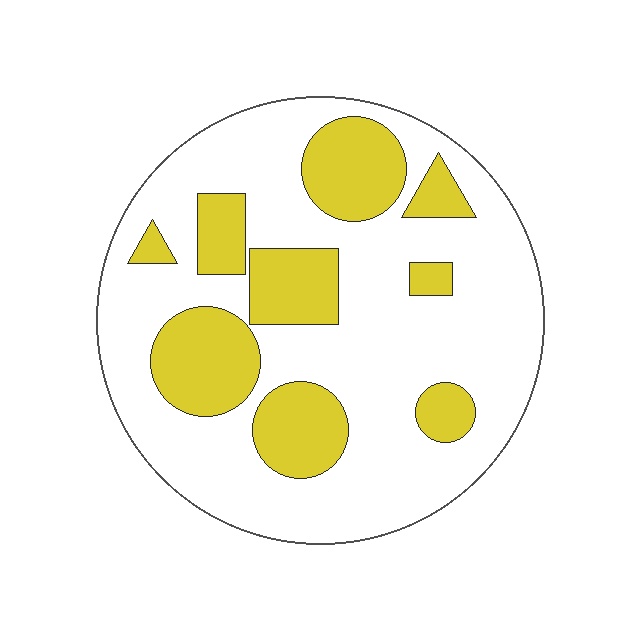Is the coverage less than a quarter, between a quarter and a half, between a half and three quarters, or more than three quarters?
Between a quarter and a half.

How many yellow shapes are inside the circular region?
9.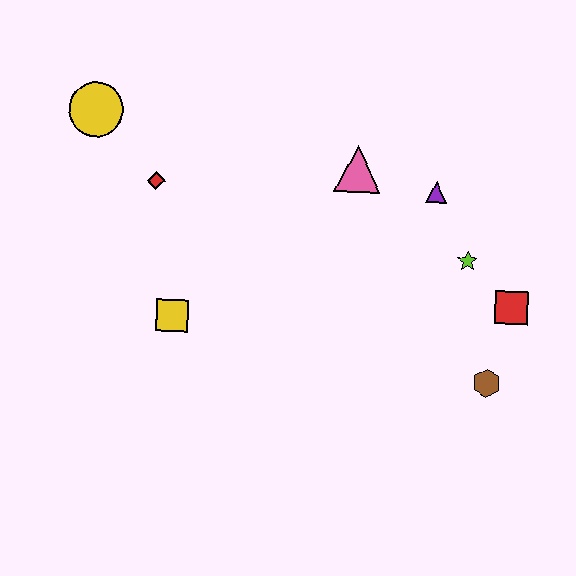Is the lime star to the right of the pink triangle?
Yes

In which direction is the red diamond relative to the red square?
The red diamond is to the left of the red square.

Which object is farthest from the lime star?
The yellow circle is farthest from the lime star.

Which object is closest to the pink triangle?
The purple triangle is closest to the pink triangle.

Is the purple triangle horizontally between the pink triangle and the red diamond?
No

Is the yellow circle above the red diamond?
Yes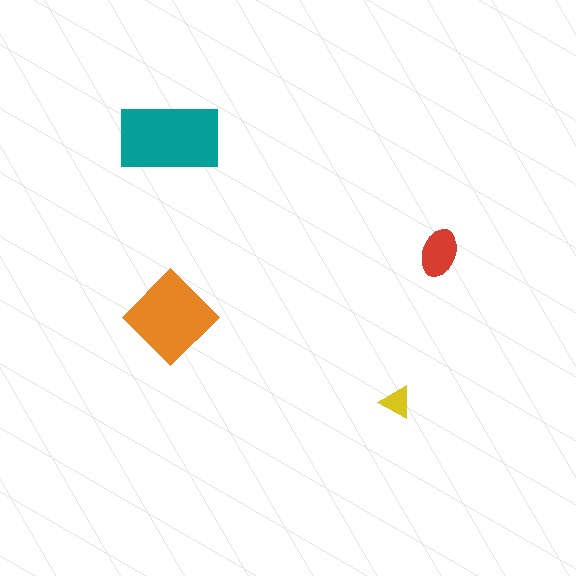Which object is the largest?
The teal rectangle.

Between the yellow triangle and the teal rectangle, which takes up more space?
The teal rectangle.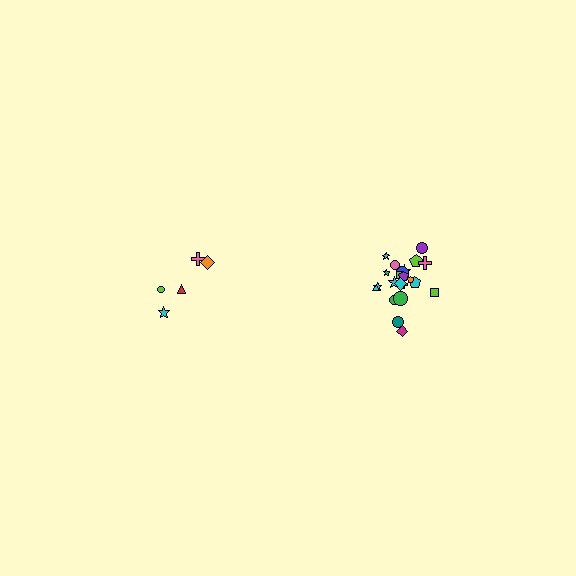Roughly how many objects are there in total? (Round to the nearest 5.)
Roughly 25 objects in total.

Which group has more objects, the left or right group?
The right group.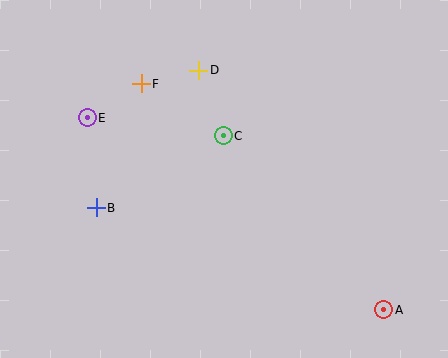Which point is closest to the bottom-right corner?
Point A is closest to the bottom-right corner.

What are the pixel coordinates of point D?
Point D is at (199, 70).